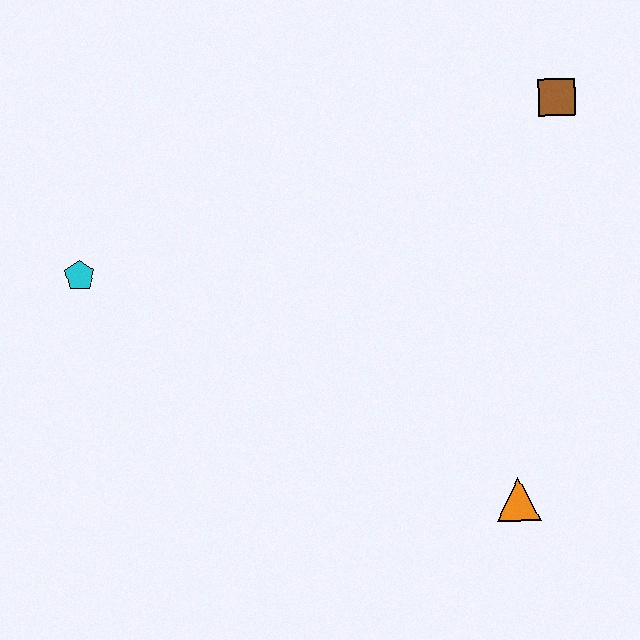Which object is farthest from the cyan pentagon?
The brown square is farthest from the cyan pentagon.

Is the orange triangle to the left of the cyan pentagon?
No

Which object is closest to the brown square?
The orange triangle is closest to the brown square.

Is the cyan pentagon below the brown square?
Yes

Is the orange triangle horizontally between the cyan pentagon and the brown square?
Yes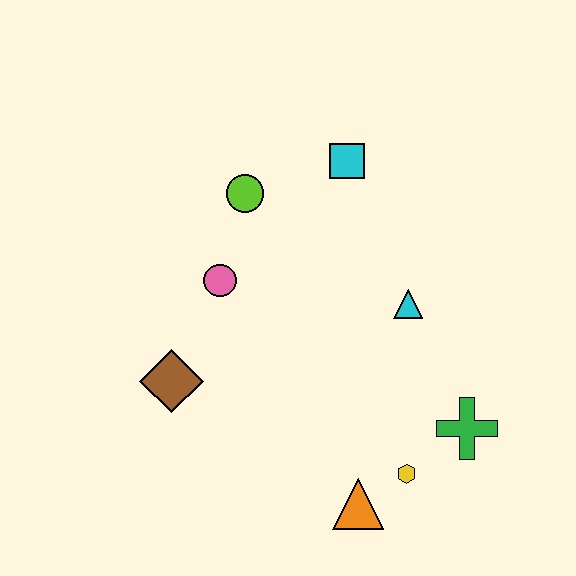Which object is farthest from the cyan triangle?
The brown diamond is farthest from the cyan triangle.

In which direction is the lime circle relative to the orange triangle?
The lime circle is above the orange triangle.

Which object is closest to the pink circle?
The lime circle is closest to the pink circle.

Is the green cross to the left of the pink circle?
No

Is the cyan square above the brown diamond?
Yes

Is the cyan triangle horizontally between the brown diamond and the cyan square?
No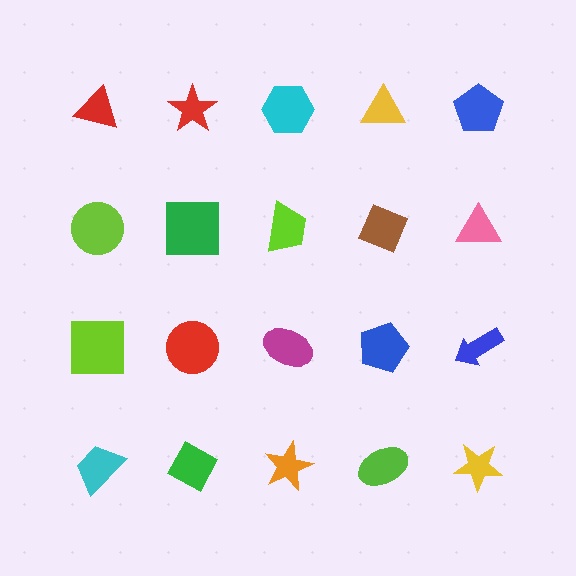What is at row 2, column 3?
A lime trapezoid.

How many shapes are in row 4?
5 shapes.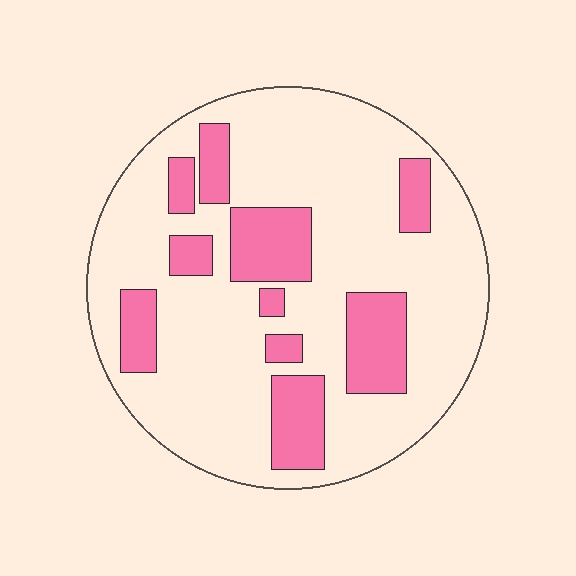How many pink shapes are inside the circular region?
10.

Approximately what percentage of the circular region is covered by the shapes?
Approximately 25%.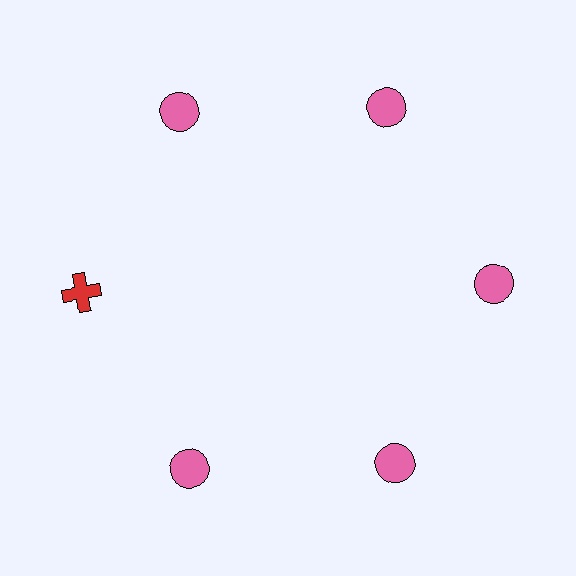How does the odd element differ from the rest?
It differs in both color (red instead of pink) and shape (cross instead of circle).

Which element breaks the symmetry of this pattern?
The red cross at roughly the 9 o'clock position breaks the symmetry. All other shapes are pink circles.